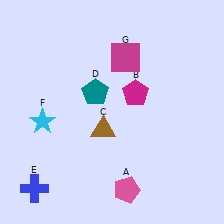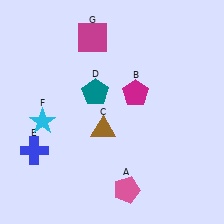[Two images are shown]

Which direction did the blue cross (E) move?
The blue cross (E) moved up.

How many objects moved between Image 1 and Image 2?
2 objects moved between the two images.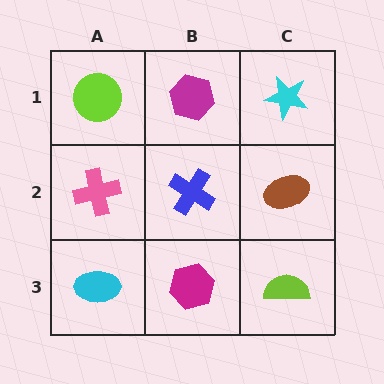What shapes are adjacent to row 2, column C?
A cyan star (row 1, column C), a lime semicircle (row 3, column C), a blue cross (row 2, column B).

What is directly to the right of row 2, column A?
A blue cross.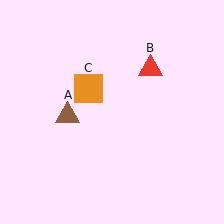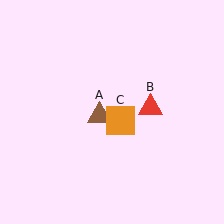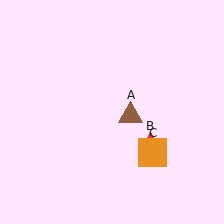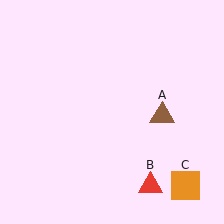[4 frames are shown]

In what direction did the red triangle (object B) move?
The red triangle (object B) moved down.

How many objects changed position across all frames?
3 objects changed position: brown triangle (object A), red triangle (object B), orange square (object C).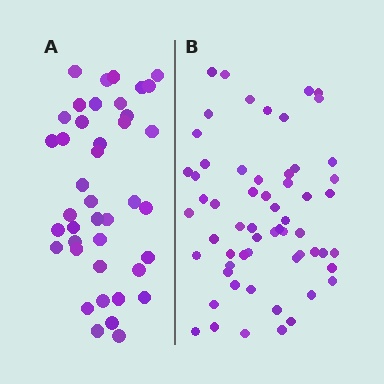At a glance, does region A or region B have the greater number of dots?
Region B (the right region) has more dots.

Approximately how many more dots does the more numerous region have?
Region B has approximately 20 more dots than region A.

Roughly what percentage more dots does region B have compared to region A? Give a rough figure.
About 45% more.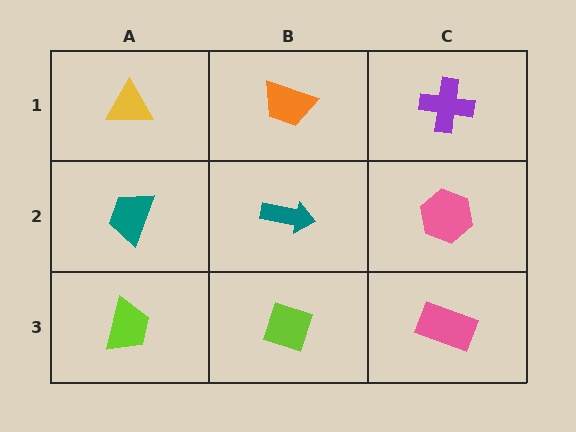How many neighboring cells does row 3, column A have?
2.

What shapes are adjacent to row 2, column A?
A yellow triangle (row 1, column A), a lime trapezoid (row 3, column A), a teal arrow (row 2, column B).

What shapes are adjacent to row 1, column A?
A teal trapezoid (row 2, column A), an orange trapezoid (row 1, column B).